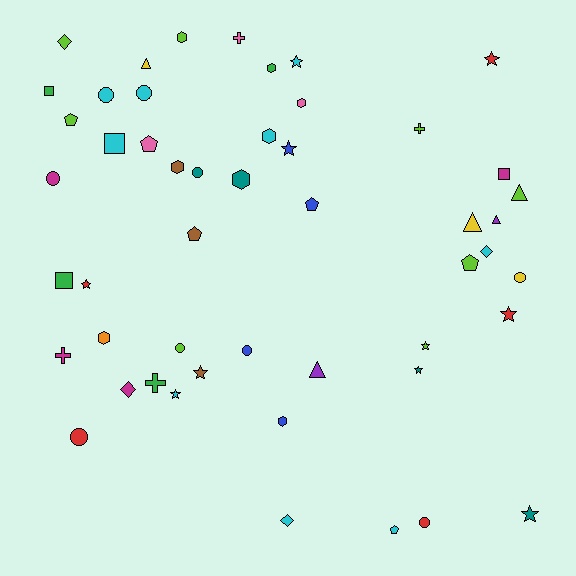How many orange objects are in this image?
There is 1 orange object.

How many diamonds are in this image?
There are 4 diamonds.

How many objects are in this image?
There are 50 objects.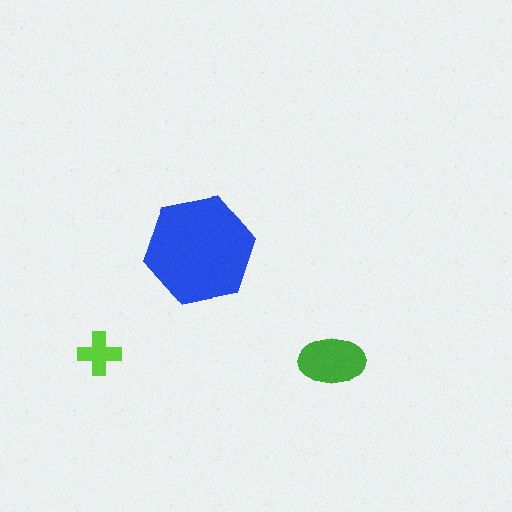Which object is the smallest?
The lime cross.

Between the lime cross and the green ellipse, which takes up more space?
The green ellipse.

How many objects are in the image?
There are 3 objects in the image.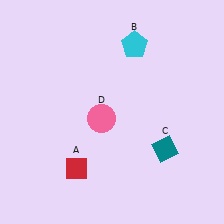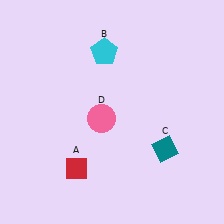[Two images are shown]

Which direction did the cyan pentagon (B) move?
The cyan pentagon (B) moved left.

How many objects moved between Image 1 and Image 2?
1 object moved between the two images.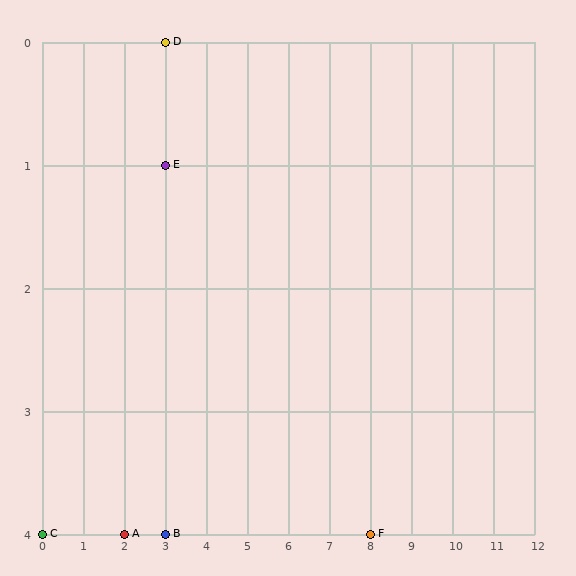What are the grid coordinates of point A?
Point A is at grid coordinates (2, 4).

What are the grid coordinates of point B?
Point B is at grid coordinates (3, 4).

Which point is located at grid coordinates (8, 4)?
Point F is at (8, 4).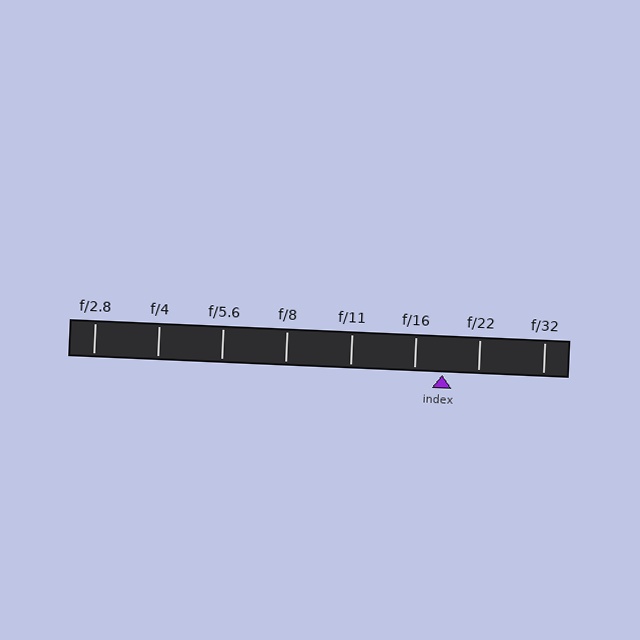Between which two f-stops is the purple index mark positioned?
The index mark is between f/16 and f/22.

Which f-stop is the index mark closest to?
The index mark is closest to f/16.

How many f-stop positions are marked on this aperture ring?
There are 8 f-stop positions marked.